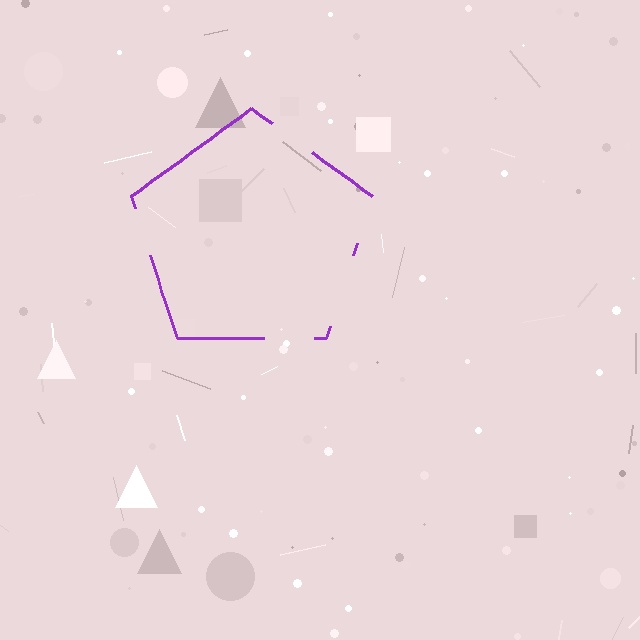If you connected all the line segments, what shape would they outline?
They would outline a pentagon.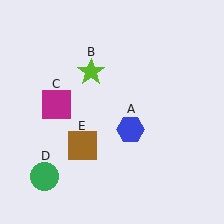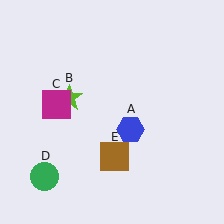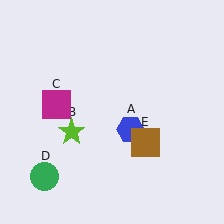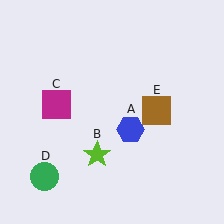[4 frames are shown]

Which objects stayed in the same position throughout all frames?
Blue hexagon (object A) and magenta square (object C) and green circle (object D) remained stationary.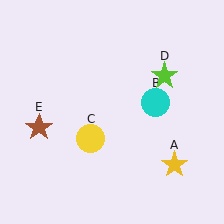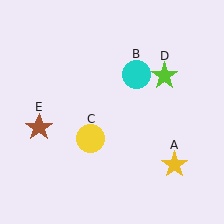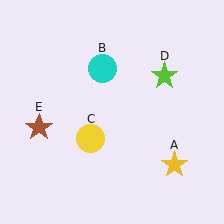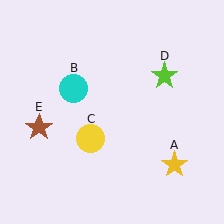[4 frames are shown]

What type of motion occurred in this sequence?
The cyan circle (object B) rotated counterclockwise around the center of the scene.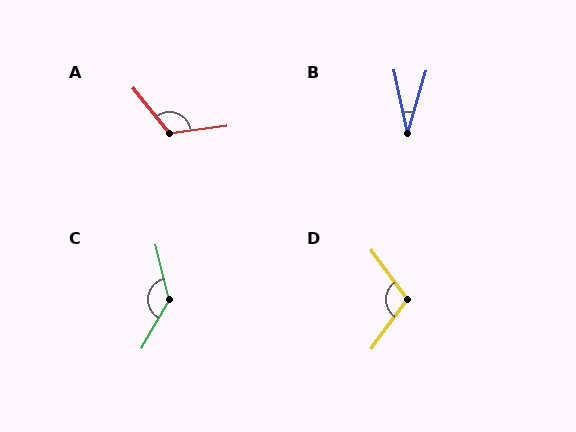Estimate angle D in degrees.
Approximately 108 degrees.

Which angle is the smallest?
B, at approximately 29 degrees.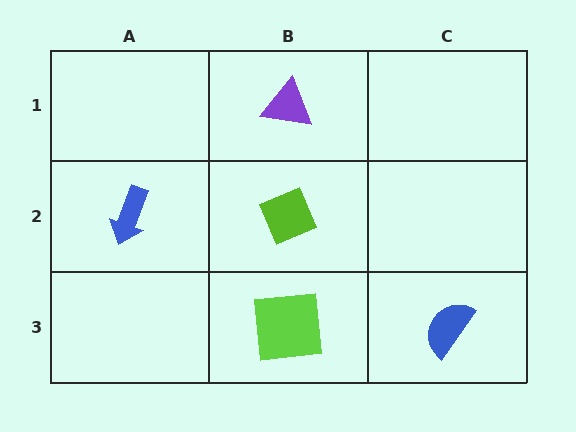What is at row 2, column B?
A lime diamond.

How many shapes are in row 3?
2 shapes.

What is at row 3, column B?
A lime square.